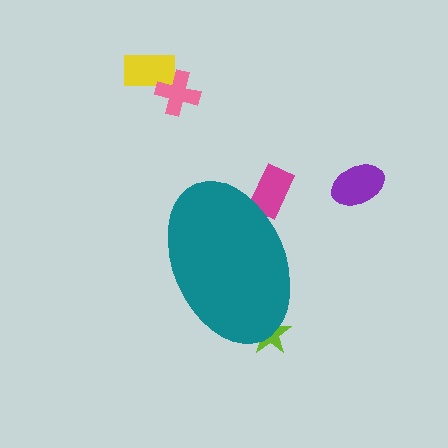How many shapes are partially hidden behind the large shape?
2 shapes are partially hidden.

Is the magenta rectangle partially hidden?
Yes, the magenta rectangle is partially hidden behind the teal ellipse.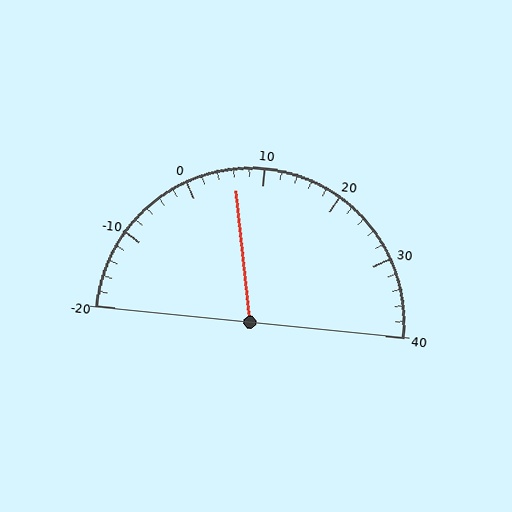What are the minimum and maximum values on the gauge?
The gauge ranges from -20 to 40.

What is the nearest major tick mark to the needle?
The nearest major tick mark is 10.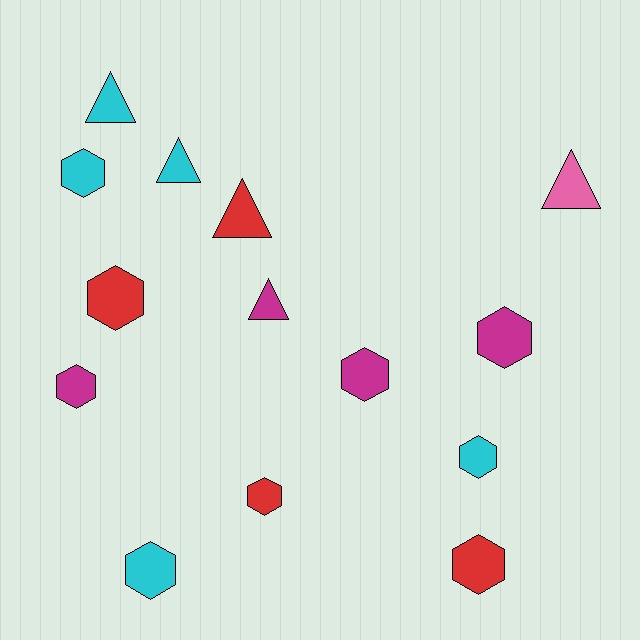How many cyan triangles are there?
There are 2 cyan triangles.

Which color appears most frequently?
Cyan, with 5 objects.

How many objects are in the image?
There are 14 objects.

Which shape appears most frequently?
Hexagon, with 9 objects.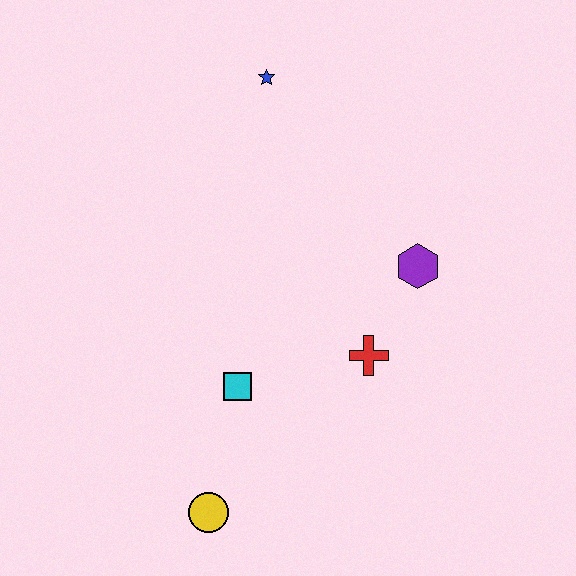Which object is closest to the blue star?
The purple hexagon is closest to the blue star.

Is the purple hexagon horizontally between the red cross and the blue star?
No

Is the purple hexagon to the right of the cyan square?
Yes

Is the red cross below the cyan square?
No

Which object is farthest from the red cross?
The blue star is farthest from the red cross.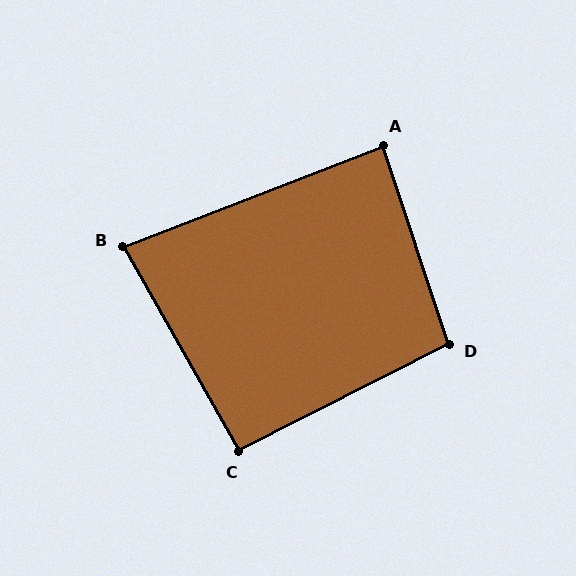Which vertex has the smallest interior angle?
B, at approximately 82 degrees.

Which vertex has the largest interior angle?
D, at approximately 98 degrees.